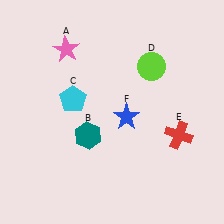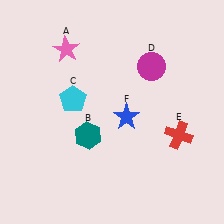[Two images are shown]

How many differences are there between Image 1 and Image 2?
There is 1 difference between the two images.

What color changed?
The circle (D) changed from lime in Image 1 to magenta in Image 2.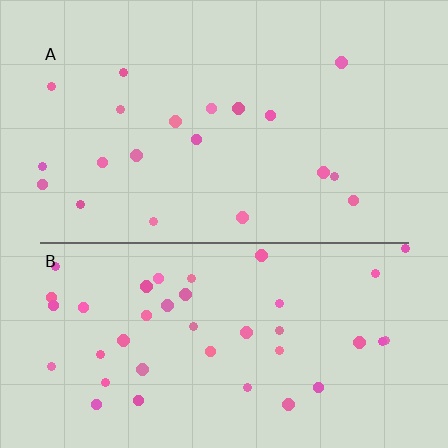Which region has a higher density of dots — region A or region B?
B (the bottom).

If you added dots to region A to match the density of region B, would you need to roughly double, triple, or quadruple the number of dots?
Approximately double.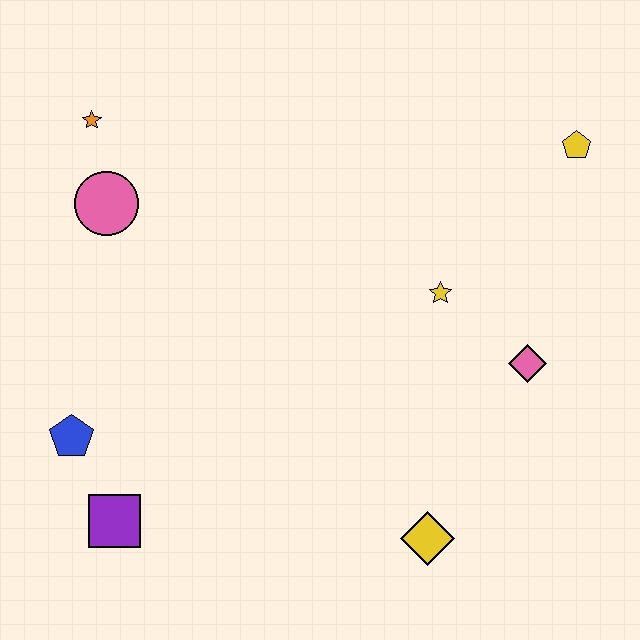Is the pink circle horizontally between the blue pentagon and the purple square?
Yes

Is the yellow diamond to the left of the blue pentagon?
No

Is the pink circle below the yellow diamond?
No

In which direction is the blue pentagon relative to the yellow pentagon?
The blue pentagon is to the left of the yellow pentagon.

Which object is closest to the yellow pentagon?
The yellow star is closest to the yellow pentagon.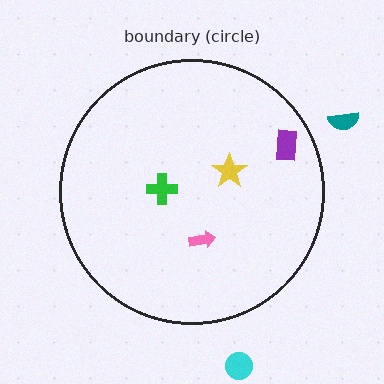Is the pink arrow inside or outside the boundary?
Inside.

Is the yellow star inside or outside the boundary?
Inside.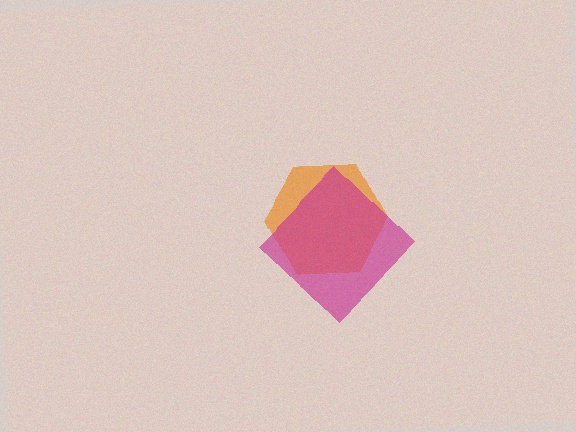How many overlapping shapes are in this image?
There are 2 overlapping shapes in the image.